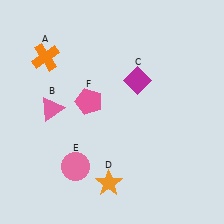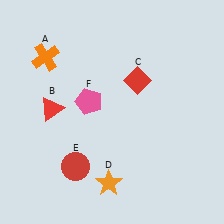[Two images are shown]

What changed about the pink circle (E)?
In Image 1, E is pink. In Image 2, it changed to red.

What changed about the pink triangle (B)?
In Image 1, B is pink. In Image 2, it changed to red.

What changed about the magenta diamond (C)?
In Image 1, C is magenta. In Image 2, it changed to red.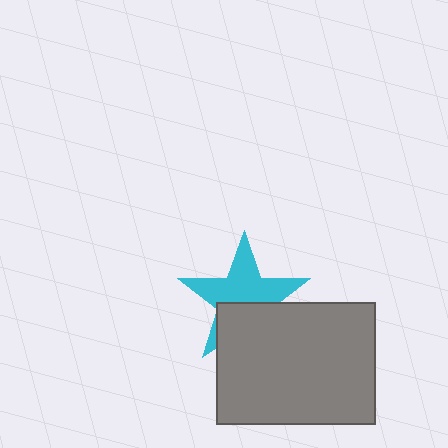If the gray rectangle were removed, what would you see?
You would see the complete cyan star.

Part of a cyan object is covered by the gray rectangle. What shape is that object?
It is a star.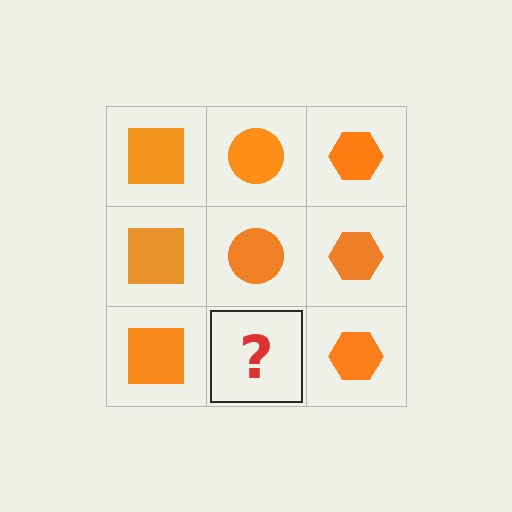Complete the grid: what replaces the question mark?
The question mark should be replaced with an orange circle.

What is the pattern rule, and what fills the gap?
The rule is that each column has a consistent shape. The gap should be filled with an orange circle.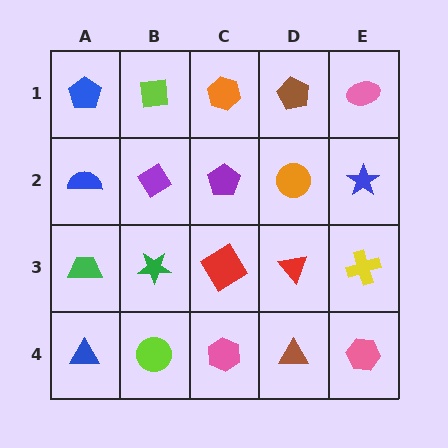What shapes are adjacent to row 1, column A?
A blue semicircle (row 2, column A), a lime square (row 1, column B).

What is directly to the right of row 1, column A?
A lime square.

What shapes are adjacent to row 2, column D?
A brown pentagon (row 1, column D), a red triangle (row 3, column D), a purple pentagon (row 2, column C), a blue star (row 2, column E).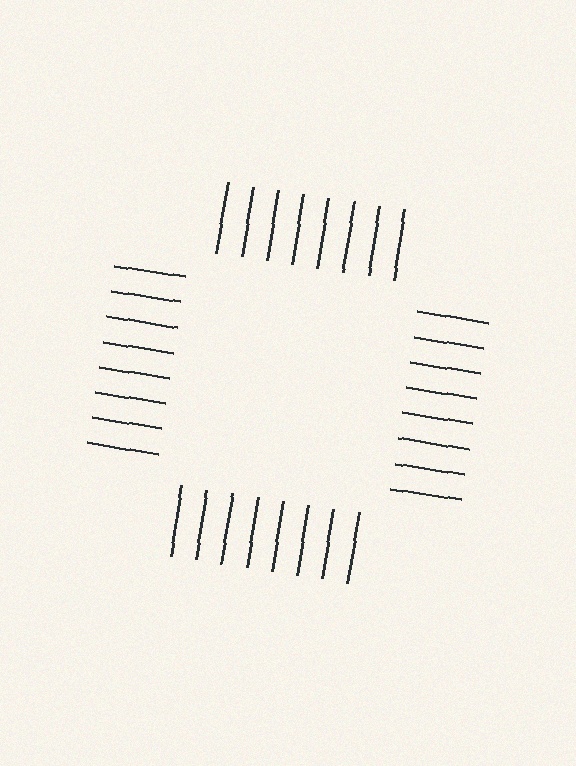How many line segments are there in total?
32 — 8 along each of the 4 edges.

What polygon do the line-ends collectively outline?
An illusory square — the line segments terminate on its edges but no continuous stroke is drawn.